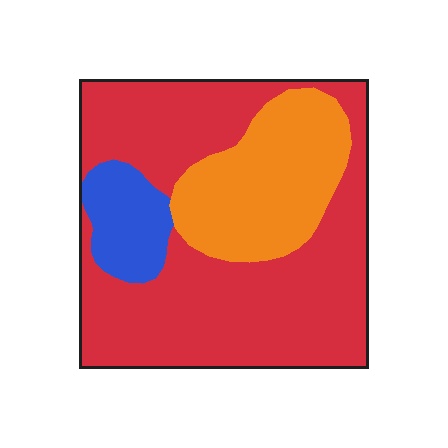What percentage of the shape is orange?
Orange covers 25% of the shape.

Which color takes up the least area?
Blue, at roughly 10%.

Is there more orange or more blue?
Orange.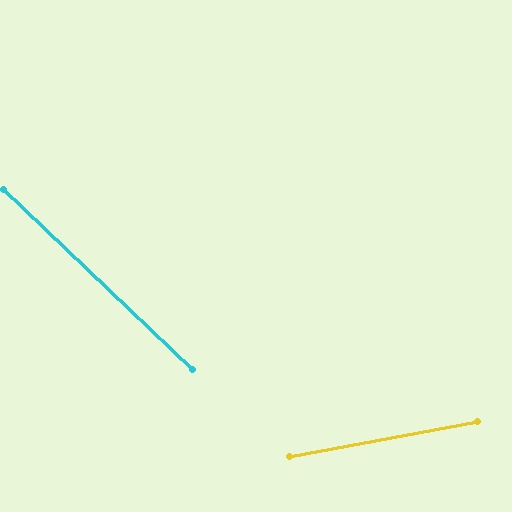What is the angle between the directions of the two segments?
Approximately 54 degrees.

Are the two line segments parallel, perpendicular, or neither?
Neither parallel nor perpendicular — they differ by about 54°.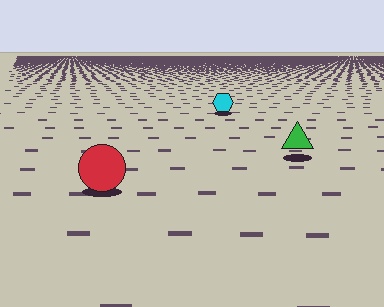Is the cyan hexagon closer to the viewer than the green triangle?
No. The green triangle is closer — you can tell from the texture gradient: the ground texture is coarser near it.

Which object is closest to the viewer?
The red circle is closest. The texture marks near it are larger and more spread out.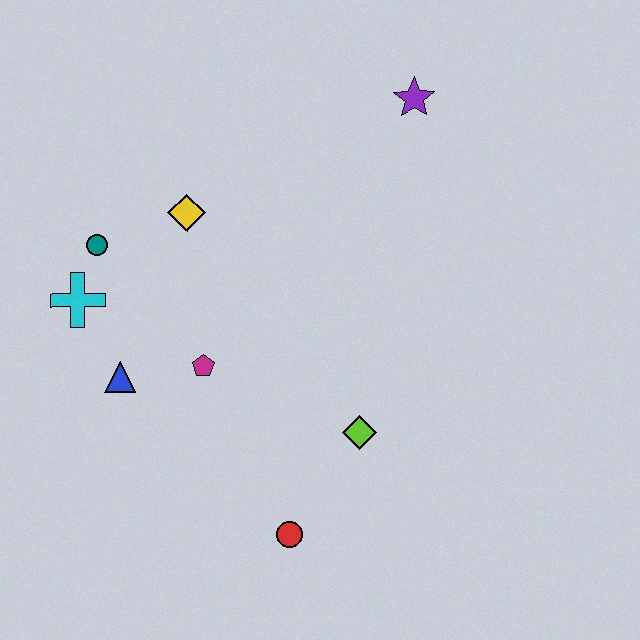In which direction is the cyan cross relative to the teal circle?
The cyan cross is below the teal circle.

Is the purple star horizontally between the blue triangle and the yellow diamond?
No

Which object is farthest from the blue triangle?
The purple star is farthest from the blue triangle.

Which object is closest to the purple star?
The yellow diamond is closest to the purple star.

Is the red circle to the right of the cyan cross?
Yes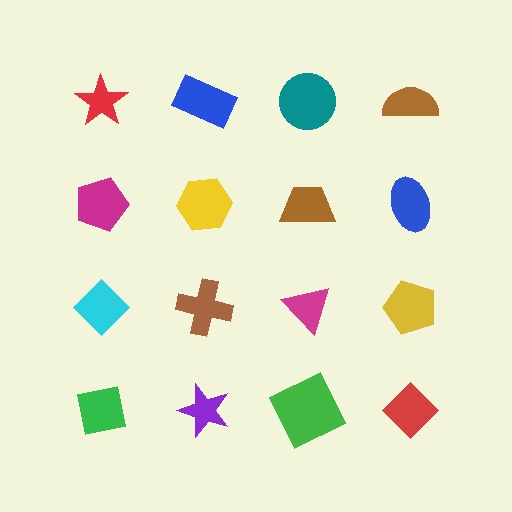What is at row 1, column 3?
A teal circle.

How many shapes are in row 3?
4 shapes.